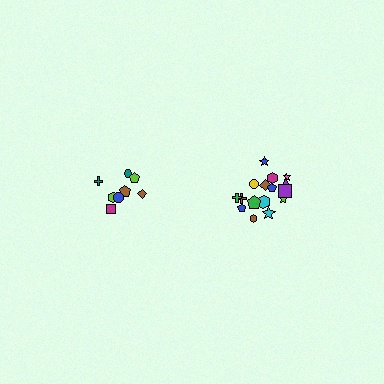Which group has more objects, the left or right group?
The right group.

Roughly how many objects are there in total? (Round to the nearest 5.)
Roughly 25 objects in total.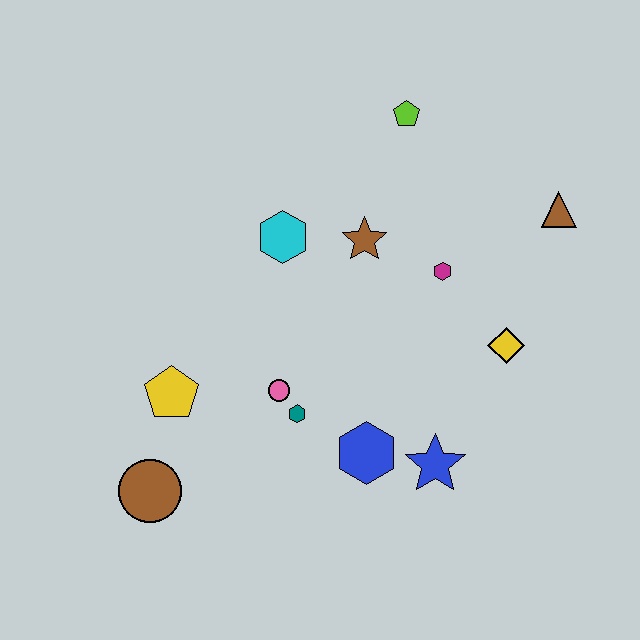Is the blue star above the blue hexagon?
No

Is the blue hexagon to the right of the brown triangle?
No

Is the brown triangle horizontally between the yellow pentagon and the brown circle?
No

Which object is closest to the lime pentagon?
The brown star is closest to the lime pentagon.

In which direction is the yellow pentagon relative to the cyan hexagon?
The yellow pentagon is below the cyan hexagon.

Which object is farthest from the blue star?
The lime pentagon is farthest from the blue star.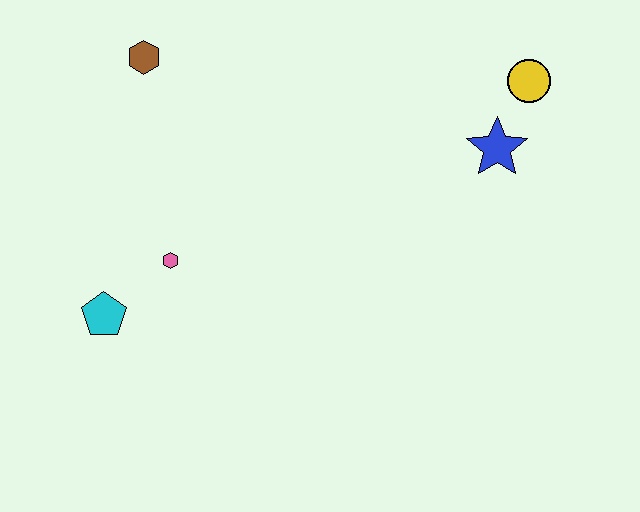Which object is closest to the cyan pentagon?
The pink hexagon is closest to the cyan pentagon.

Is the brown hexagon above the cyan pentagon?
Yes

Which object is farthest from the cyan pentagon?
The yellow circle is farthest from the cyan pentagon.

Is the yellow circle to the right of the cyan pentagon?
Yes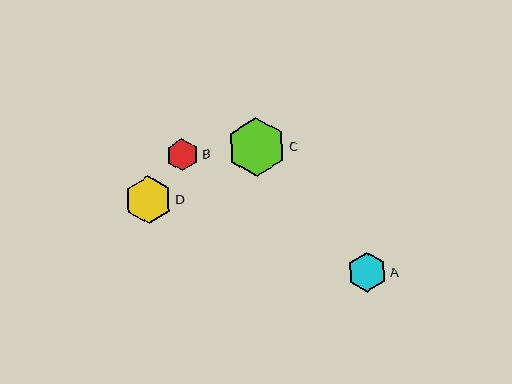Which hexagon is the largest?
Hexagon C is the largest with a size of approximately 59 pixels.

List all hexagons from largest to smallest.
From largest to smallest: C, D, A, B.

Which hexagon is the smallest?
Hexagon B is the smallest with a size of approximately 32 pixels.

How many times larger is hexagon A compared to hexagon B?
Hexagon A is approximately 1.2 times the size of hexagon B.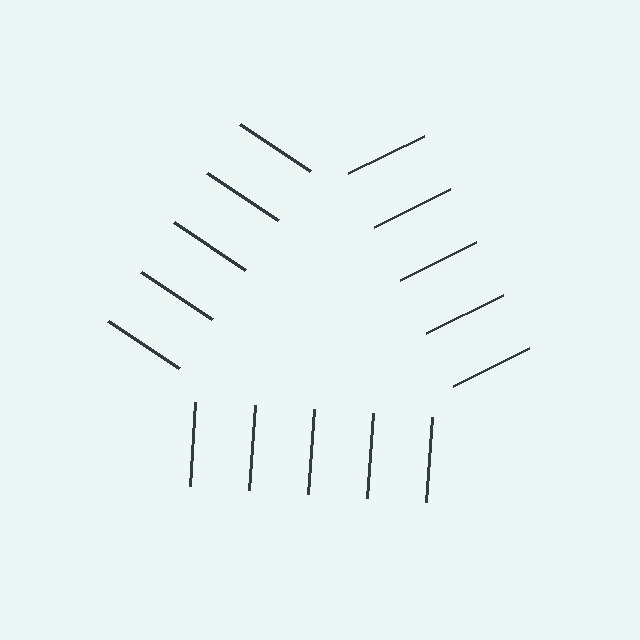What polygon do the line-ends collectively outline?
An illusory triangle — the line segments terminate on its edges but no continuous stroke is drawn.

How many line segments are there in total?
15 — 5 along each of the 3 edges.